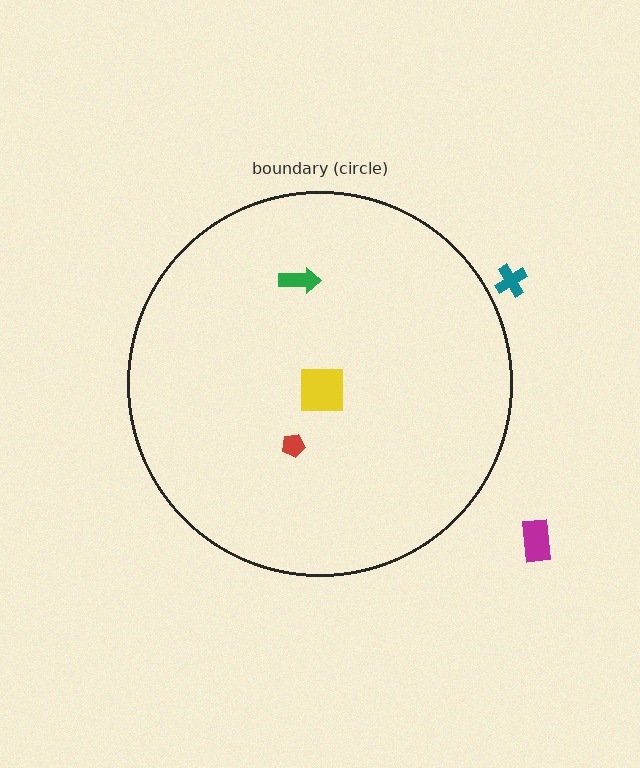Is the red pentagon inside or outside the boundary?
Inside.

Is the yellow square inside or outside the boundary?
Inside.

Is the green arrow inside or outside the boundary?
Inside.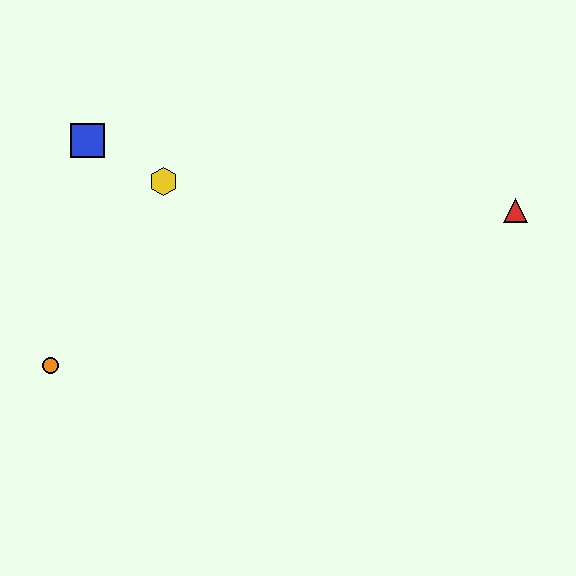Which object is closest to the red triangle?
The yellow hexagon is closest to the red triangle.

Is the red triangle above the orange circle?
Yes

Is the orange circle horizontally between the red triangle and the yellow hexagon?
No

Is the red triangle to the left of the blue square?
No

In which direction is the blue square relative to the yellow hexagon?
The blue square is to the left of the yellow hexagon.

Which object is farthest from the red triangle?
The orange circle is farthest from the red triangle.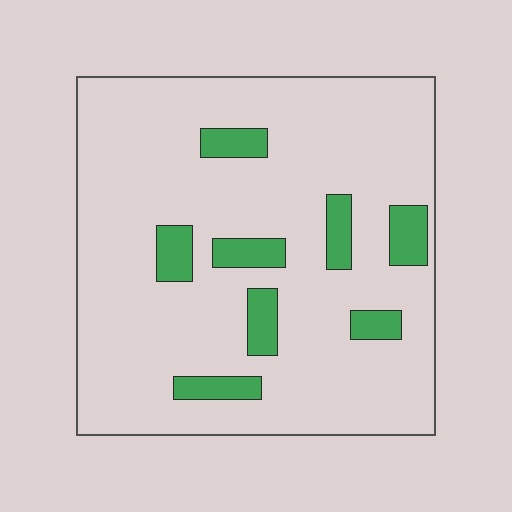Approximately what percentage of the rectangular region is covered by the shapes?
Approximately 15%.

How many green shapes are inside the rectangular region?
8.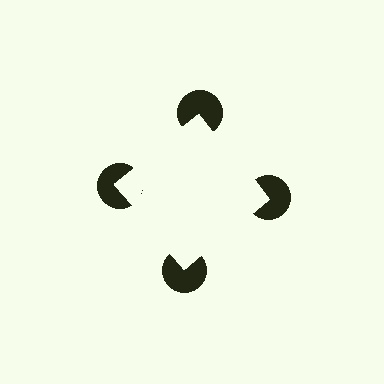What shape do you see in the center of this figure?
An illusory square — its edges are inferred from the aligned wedge cuts in the pac-man discs, not physically drawn.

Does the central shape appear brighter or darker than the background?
It typically appears slightly brighter than the background, even though no actual brightness change is drawn.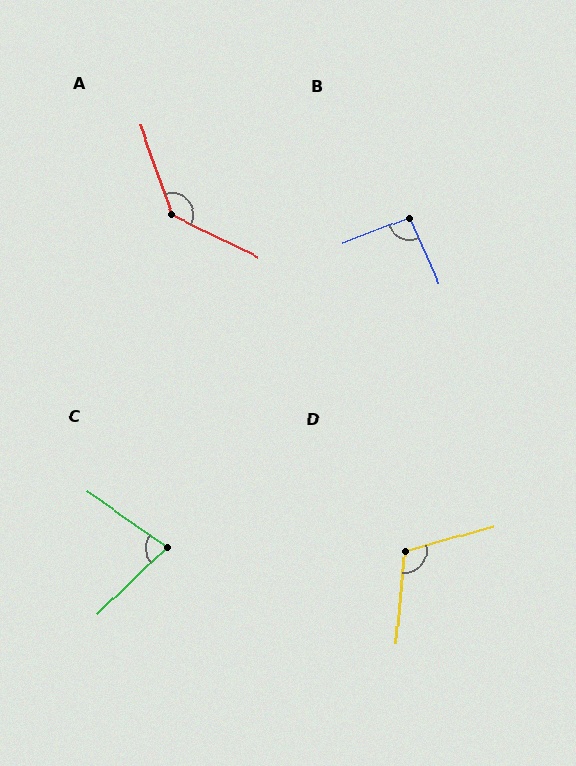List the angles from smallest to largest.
C (79°), B (92°), D (111°), A (135°).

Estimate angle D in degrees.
Approximately 111 degrees.